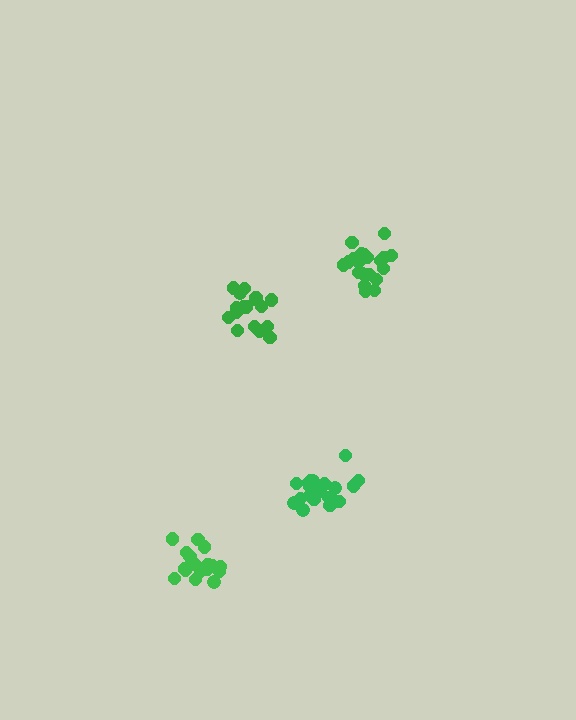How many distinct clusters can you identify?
There are 4 distinct clusters.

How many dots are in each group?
Group 1: 18 dots, Group 2: 20 dots, Group 3: 18 dots, Group 4: 20 dots (76 total).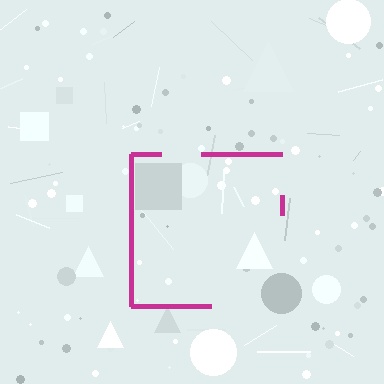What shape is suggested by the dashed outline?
The dashed outline suggests a square.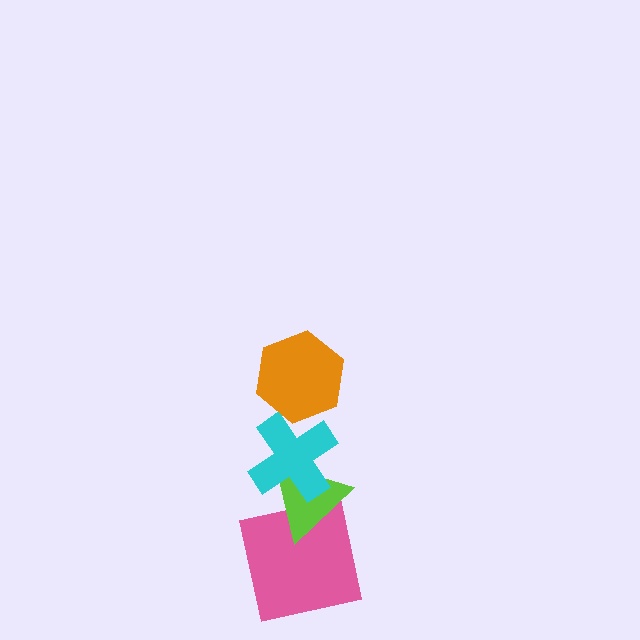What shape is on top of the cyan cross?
The orange hexagon is on top of the cyan cross.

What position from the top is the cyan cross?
The cyan cross is 2nd from the top.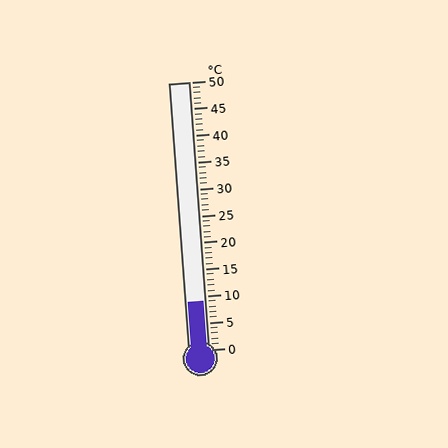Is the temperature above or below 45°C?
The temperature is below 45°C.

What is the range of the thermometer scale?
The thermometer scale ranges from 0°C to 50°C.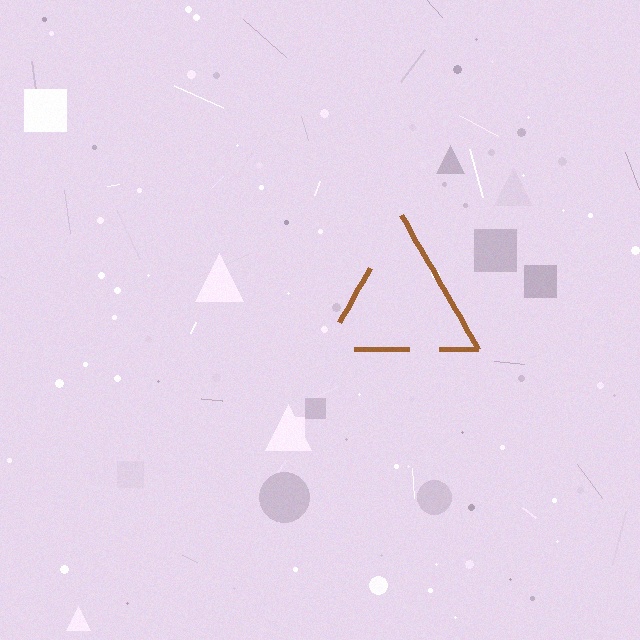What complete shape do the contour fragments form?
The contour fragments form a triangle.